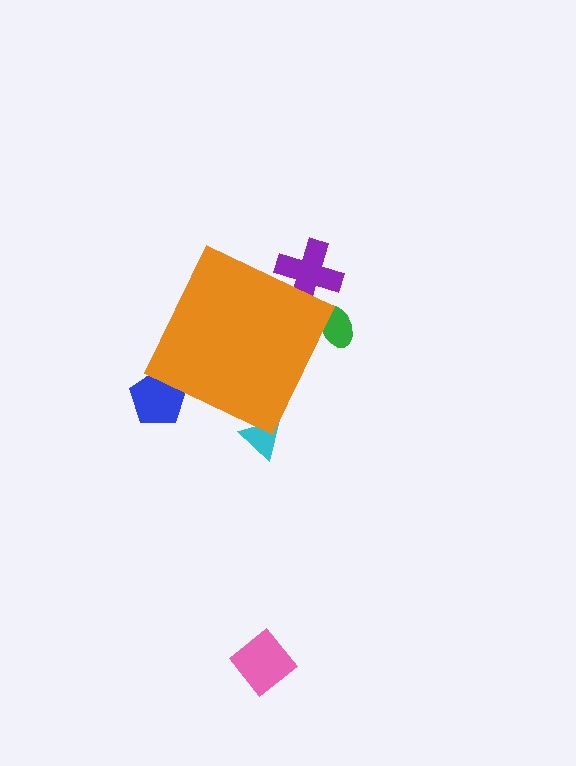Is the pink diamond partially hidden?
No, the pink diamond is fully visible.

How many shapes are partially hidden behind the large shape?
4 shapes are partially hidden.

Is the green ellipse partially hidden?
Yes, the green ellipse is partially hidden behind the orange diamond.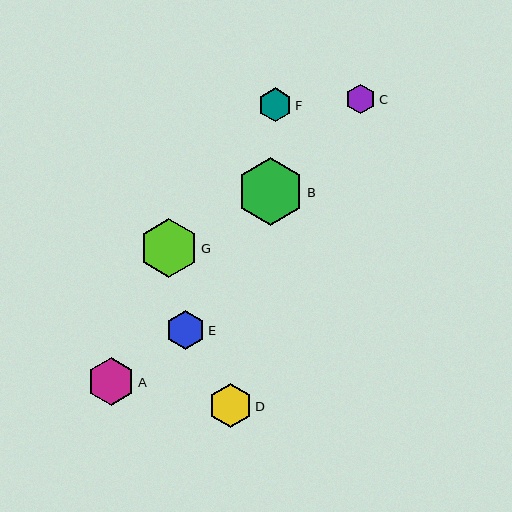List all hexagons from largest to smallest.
From largest to smallest: B, G, A, D, E, F, C.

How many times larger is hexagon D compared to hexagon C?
Hexagon D is approximately 1.5 times the size of hexagon C.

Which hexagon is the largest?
Hexagon B is the largest with a size of approximately 67 pixels.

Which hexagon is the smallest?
Hexagon C is the smallest with a size of approximately 30 pixels.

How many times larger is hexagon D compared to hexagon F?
Hexagon D is approximately 1.3 times the size of hexagon F.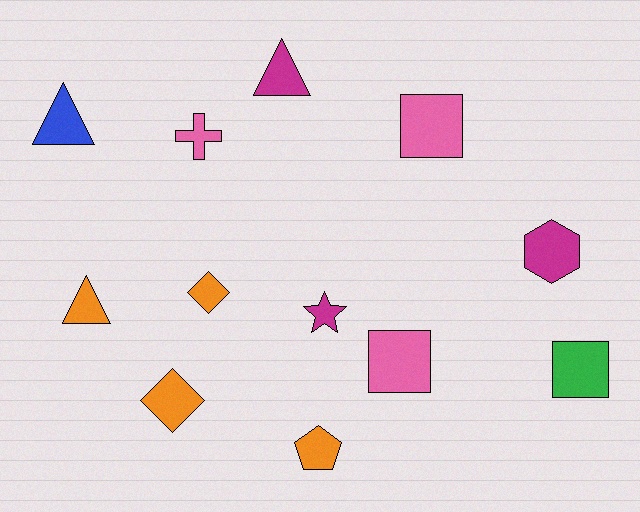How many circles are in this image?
There are no circles.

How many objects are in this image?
There are 12 objects.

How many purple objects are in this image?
There are no purple objects.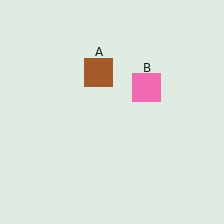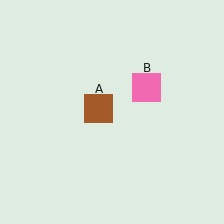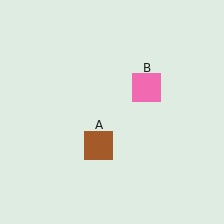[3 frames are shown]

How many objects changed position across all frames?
1 object changed position: brown square (object A).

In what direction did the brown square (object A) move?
The brown square (object A) moved down.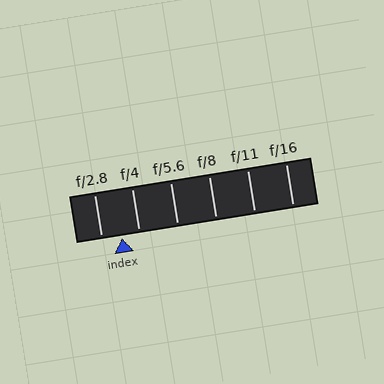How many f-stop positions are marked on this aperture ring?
There are 6 f-stop positions marked.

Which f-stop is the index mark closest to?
The index mark is closest to f/4.